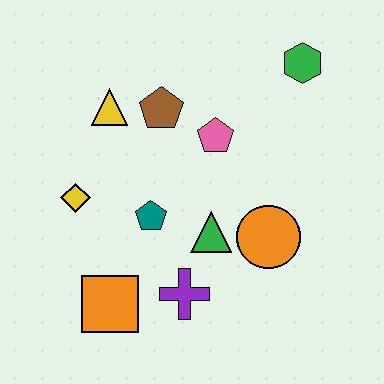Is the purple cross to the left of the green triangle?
Yes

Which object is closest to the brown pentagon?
The yellow triangle is closest to the brown pentagon.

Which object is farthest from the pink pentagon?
The orange square is farthest from the pink pentagon.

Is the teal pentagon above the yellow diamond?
No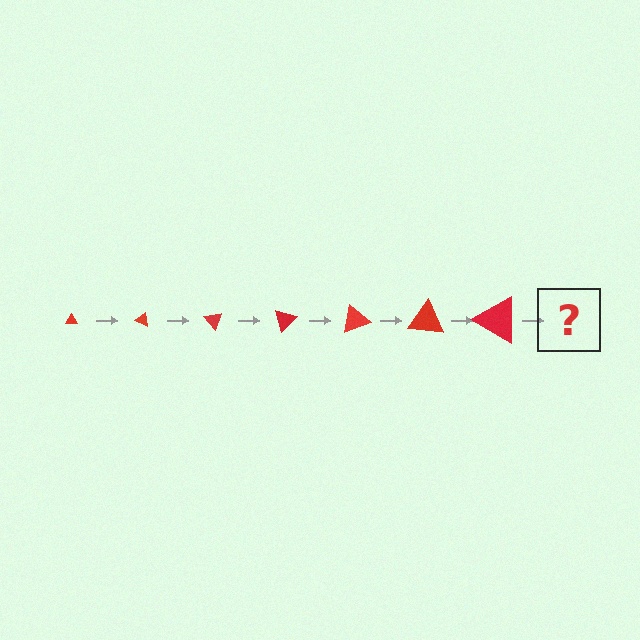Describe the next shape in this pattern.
It should be a triangle, larger than the previous one and rotated 175 degrees from the start.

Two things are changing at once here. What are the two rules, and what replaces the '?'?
The two rules are that the triangle grows larger each step and it rotates 25 degrees each step. The '?' should be a triangle, larger than the previous one and rotated 175 degrees from the start.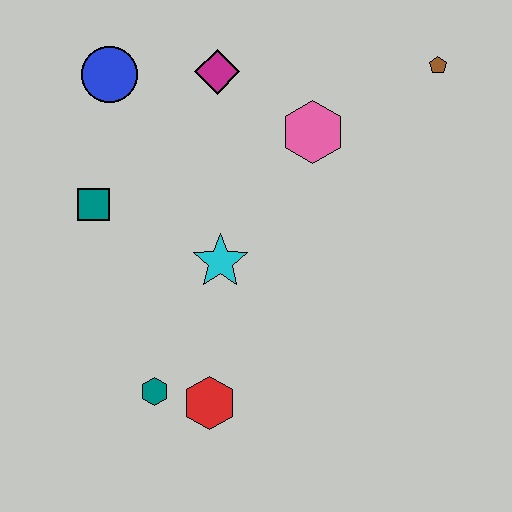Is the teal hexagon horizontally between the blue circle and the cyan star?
Yes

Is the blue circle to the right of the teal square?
Yes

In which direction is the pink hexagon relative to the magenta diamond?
The pink hexagon is to the right of the magenta diamond.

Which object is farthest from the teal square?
The brown pentagon is farthest from the teal square.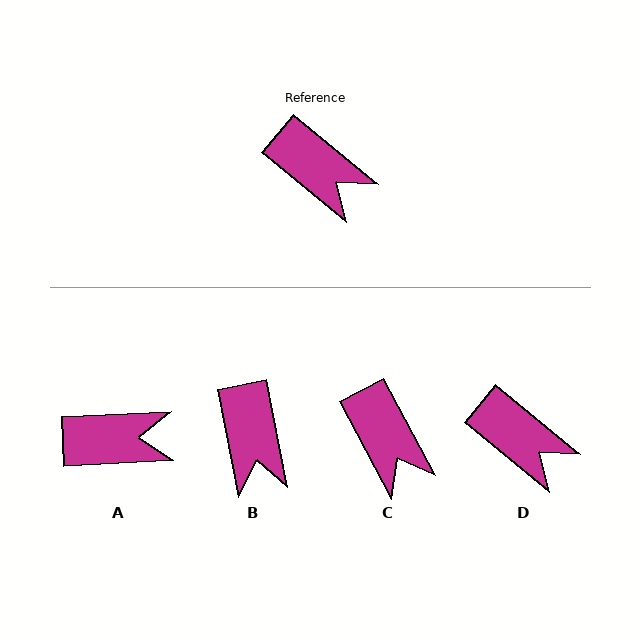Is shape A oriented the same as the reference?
No, it is off by about 42 degrees.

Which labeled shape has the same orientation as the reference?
D.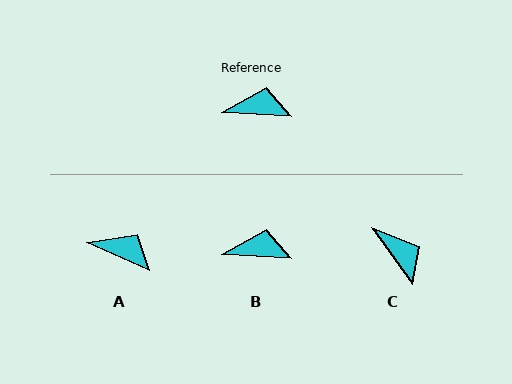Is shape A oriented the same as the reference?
No, it is off by about 20 degrees.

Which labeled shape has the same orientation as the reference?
B.